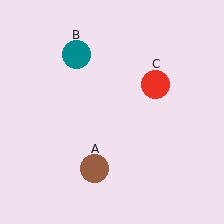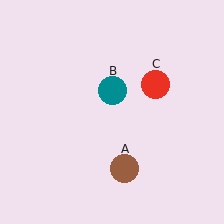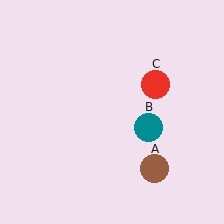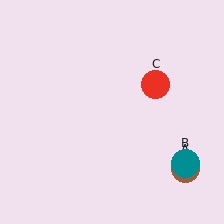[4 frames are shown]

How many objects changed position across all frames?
2 objects changed position: brown circle (object A), teal circle (object B).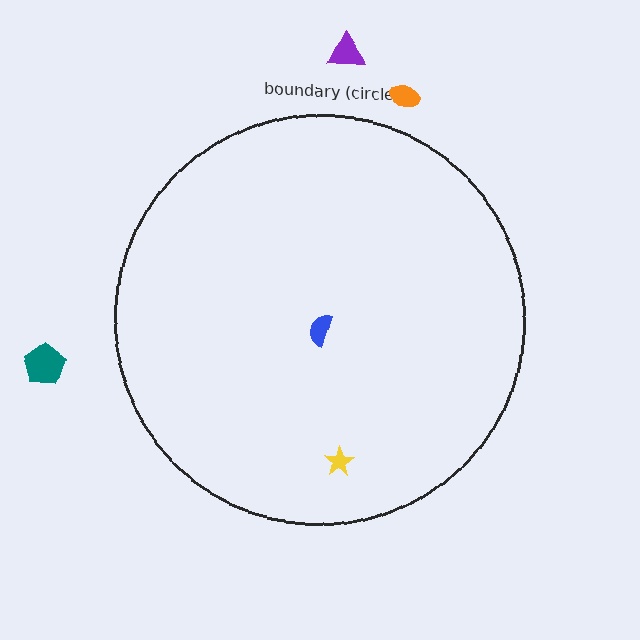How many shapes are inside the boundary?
2 inside, 3 outside.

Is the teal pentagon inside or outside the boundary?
Outside.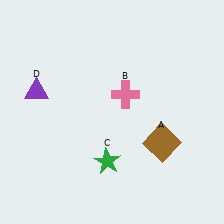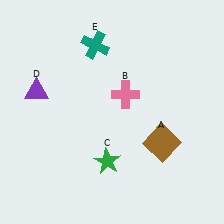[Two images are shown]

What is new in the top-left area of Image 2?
A teal cross (E) was added in the top-left area of Image 2.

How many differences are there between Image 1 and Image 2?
There is 1 difference between the two images.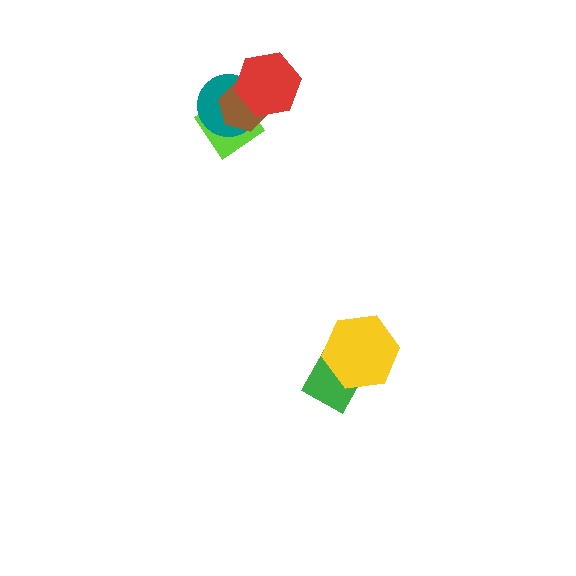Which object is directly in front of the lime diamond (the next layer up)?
The teal circle is directly in front of the lime diamond.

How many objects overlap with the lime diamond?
2 objects overlap with the lime diamond.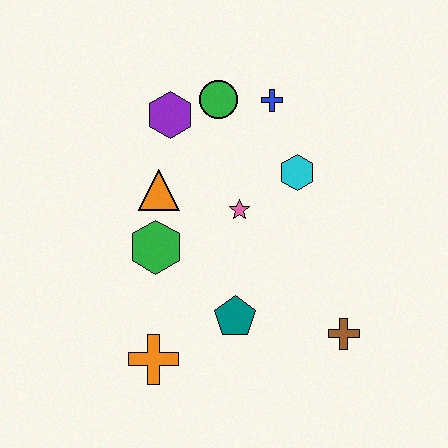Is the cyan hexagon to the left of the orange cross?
No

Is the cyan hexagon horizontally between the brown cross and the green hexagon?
Yes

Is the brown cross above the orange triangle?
No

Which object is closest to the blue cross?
The green circle is closest to the blue cross.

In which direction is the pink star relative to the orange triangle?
The pink star is to the right of the orange triangle.